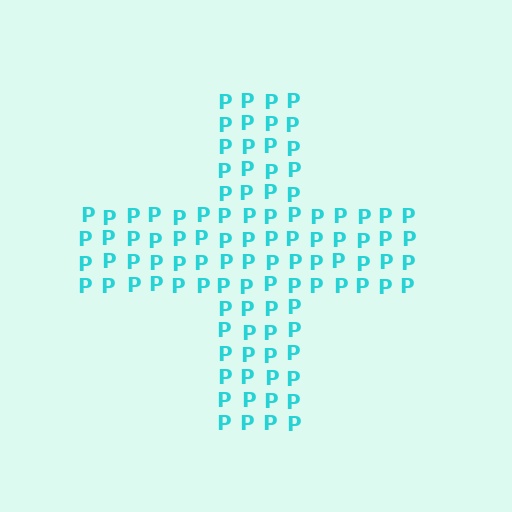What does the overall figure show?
The overall figure shows a cross.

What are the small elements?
The small elements are letter P's.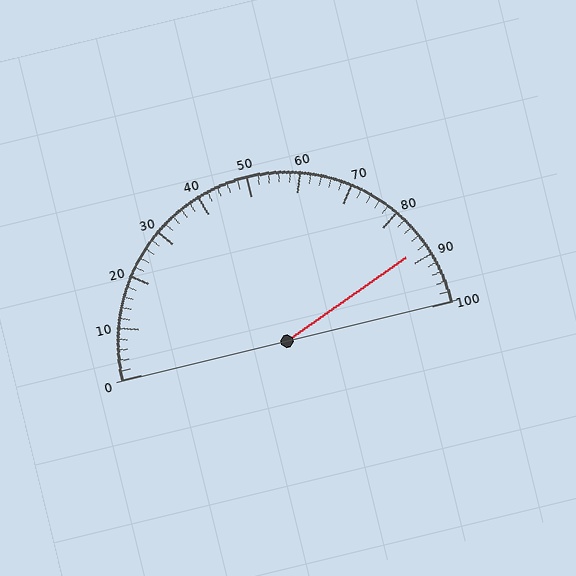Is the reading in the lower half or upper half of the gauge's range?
The reading is in the upper half of the range (0 to 100).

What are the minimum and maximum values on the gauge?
The gauge ranges from 0 to 100.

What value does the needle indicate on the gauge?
The needle indicates approximately 88.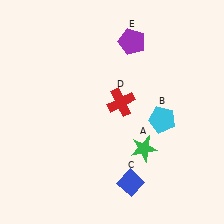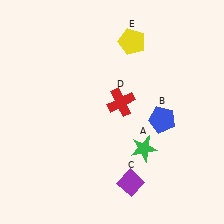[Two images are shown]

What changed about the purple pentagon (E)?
In Image 1, E is purple. In Image 2, it changed to yellow.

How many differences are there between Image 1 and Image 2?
There are 3 differences between the two images.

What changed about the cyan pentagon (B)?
In Image 1, B is cyan. In Image 2, it changed to blue.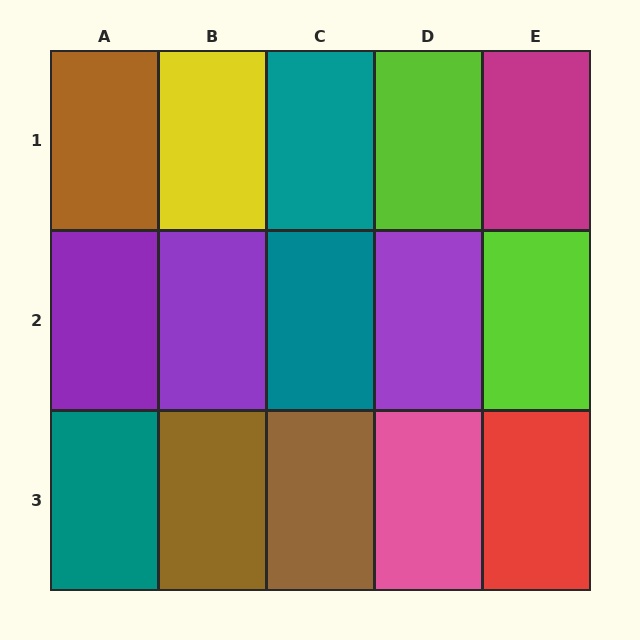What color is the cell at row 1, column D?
Lime.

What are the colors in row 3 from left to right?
Teal, brown, brown, pink, red.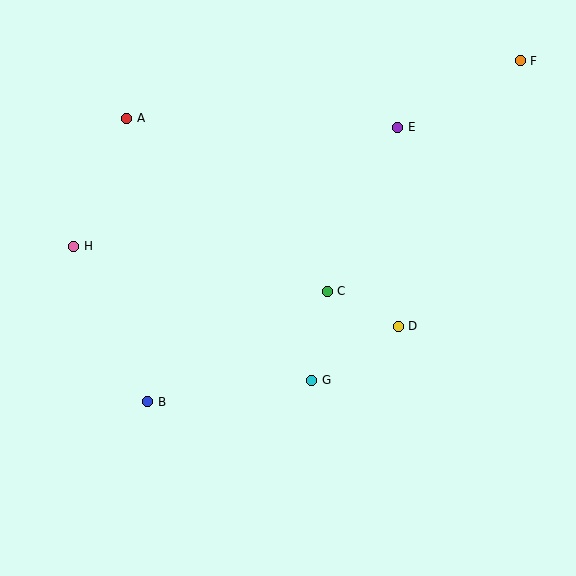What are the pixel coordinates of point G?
Point G is at (312, 380).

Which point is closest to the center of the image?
Point C at (327, 291) is closest to the center.